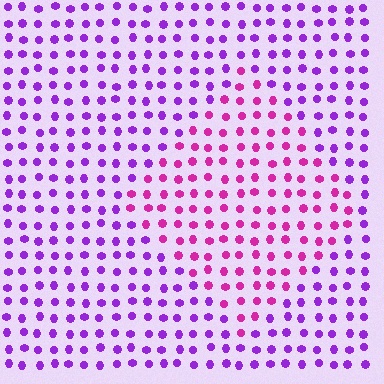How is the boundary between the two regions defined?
The boundary is defined purely by a slight shift in hue (about 38 degrees). Spacing, size, and orientation are identical on both sides.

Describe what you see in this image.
The image is filled with small purple elements in a uniform arrangement. A diamond-shaped region is visible where the elements are tinted to a slightly different hue, forming a subtle color boundary.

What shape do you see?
I see a diamond.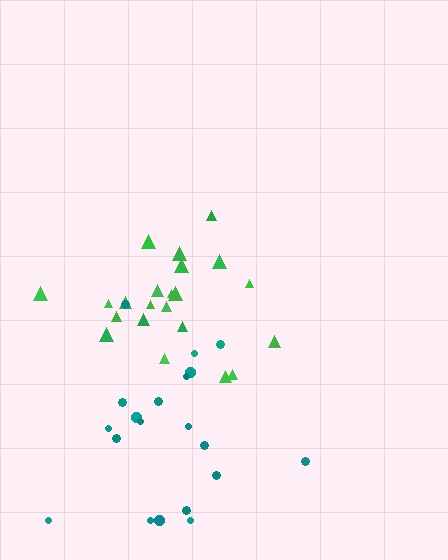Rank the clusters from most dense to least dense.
green, teal.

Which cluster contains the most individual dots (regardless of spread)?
Green (22).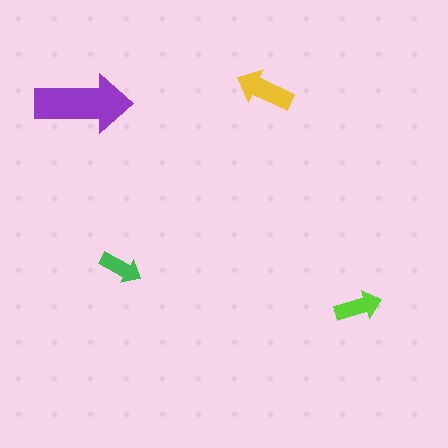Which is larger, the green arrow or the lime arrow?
The lime one.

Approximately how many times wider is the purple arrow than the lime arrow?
About 2 times wider.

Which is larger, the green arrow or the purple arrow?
The purple one.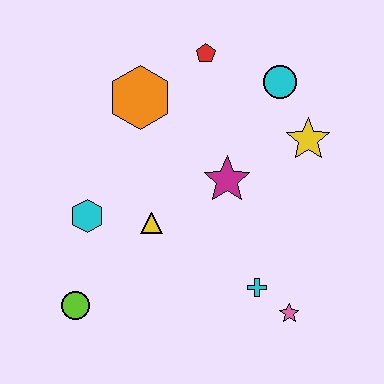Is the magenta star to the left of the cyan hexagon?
No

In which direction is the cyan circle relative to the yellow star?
The cyan circle is above the yellow star.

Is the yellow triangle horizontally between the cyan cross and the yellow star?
No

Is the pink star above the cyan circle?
No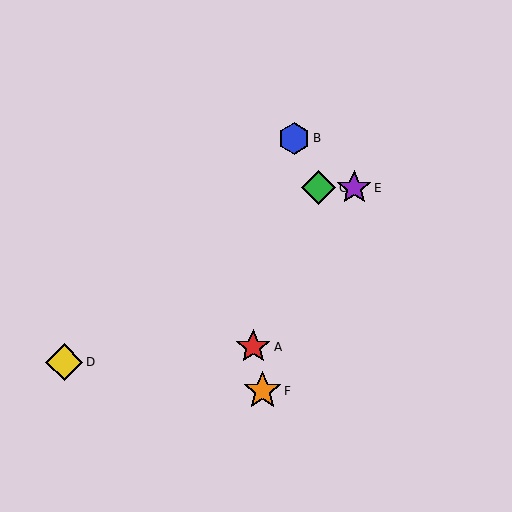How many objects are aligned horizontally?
2 objects (C, E) are aligned horizontally.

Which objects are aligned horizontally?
Objects C, E are aligned horizontally.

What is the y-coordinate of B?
Object B is at y≈138.